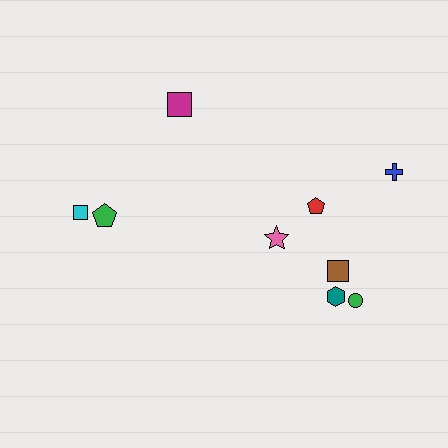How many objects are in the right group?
There are 6 objects.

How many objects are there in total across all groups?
There are 9 objects.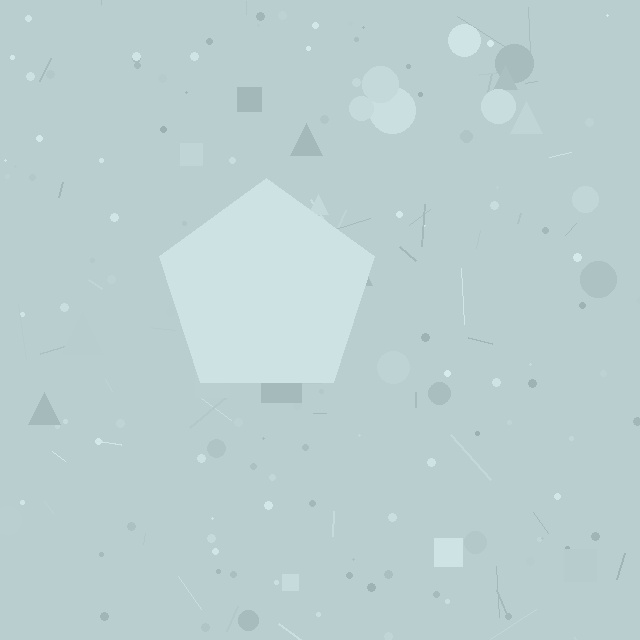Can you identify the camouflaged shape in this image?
The camouflaged shape is a pentagon.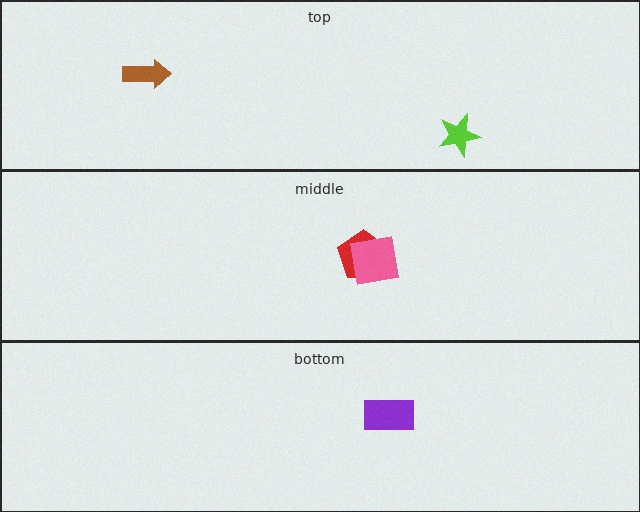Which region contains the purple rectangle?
The bottom region.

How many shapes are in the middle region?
2.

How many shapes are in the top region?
2.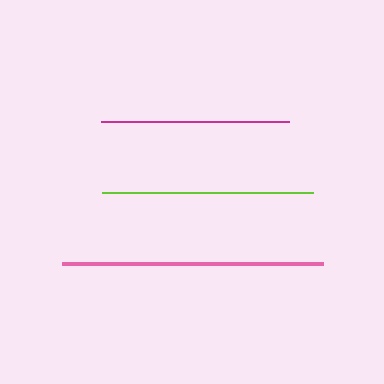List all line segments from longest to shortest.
From longest to shortest: pink, lime, magenta.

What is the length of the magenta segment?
The magenta segment is approximately 188 pixels long.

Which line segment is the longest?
The pink line is the longest at approximately 261 pixels.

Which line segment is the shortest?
The magenta line is the shortest at approximately 188 pixels.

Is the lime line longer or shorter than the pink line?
The pink line is longer than the lime line.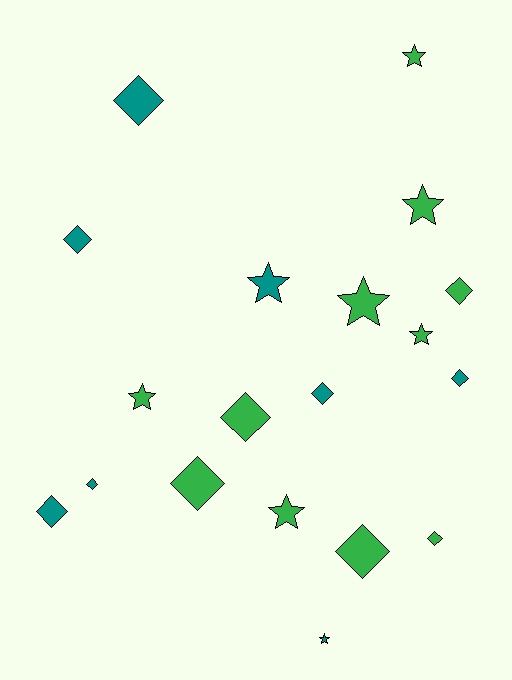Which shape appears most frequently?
Diamond, with 11 objects.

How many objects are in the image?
There are 19 objects.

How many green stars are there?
There are 6 green stars.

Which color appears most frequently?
Green, with 11 objects.